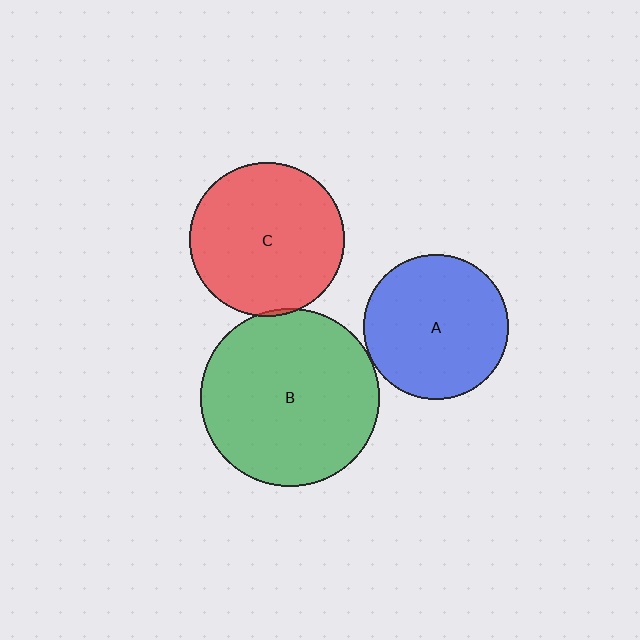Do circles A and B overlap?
Yes.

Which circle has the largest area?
Circle B (green).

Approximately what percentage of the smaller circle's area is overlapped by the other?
Approximately 5%.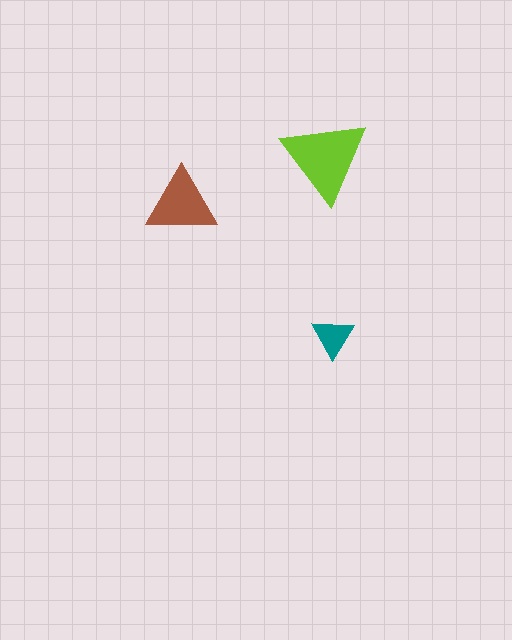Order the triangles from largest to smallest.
the lime one, the brown one, the teal one.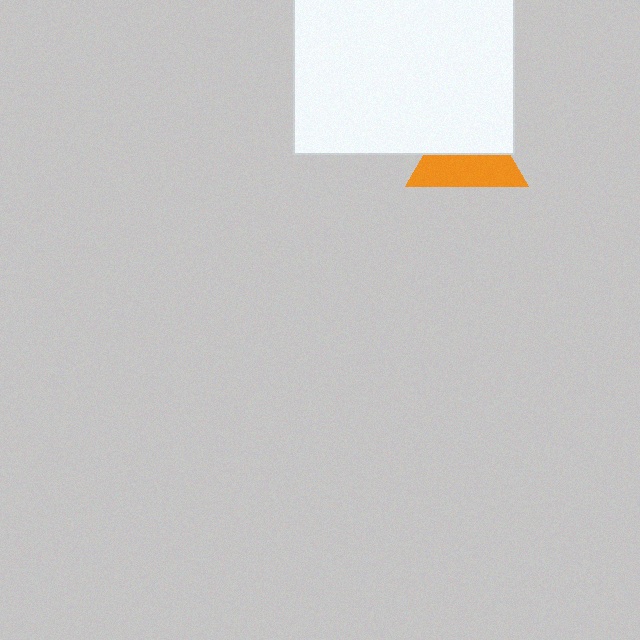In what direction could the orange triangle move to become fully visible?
The orange triangle could move down. That would shift it out from behind the white rectangle entirely.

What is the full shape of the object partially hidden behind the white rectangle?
The partially hidden object is an orange triangle.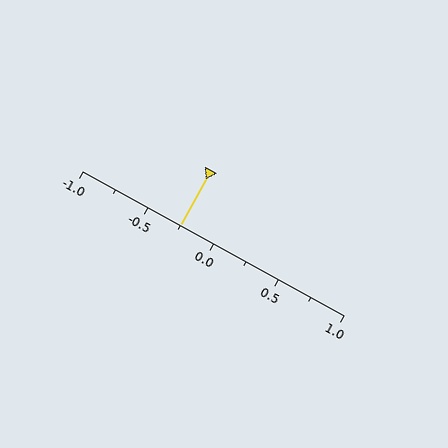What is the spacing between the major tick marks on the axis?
The major ticks are spaced 0.5 apart.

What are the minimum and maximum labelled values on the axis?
The axis runs from -1.0 to 1.0.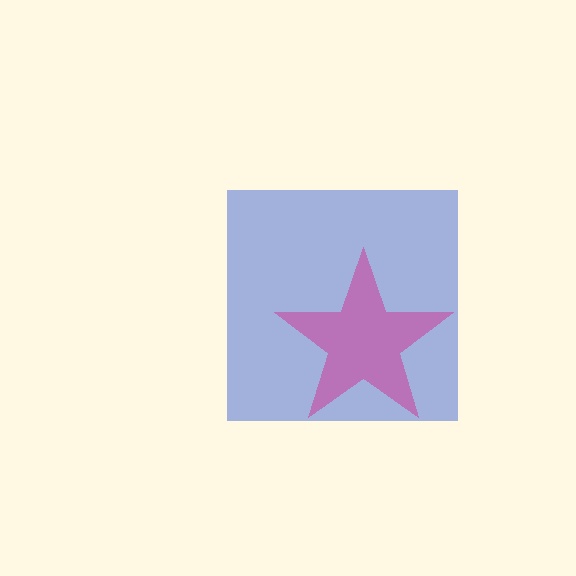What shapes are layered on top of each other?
The layered shapes are: a blue square, a magenta star.